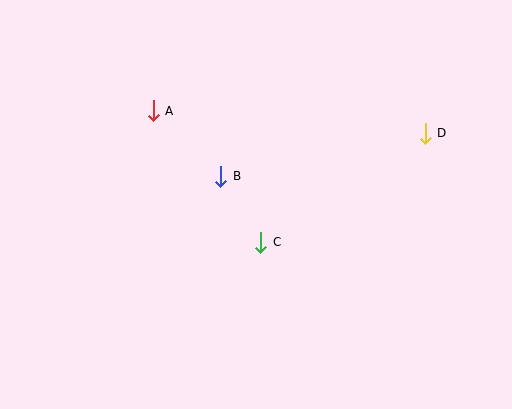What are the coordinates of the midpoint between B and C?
The midpoint between B and C is at (241, 209).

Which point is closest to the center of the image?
Point C at (261, 242) is closest to the center.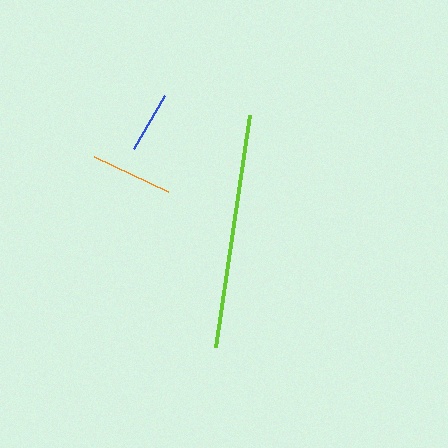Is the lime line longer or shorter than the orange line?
The lime line is longer than the orange line.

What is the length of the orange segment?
The orange segment is approximately 82 pixels long.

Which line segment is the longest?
The lime line is the longest at approximately 234 pixels.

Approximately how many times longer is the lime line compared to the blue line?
The lime line is approximately 3.8 times the length of the blue line.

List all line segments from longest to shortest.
From longest to shortest: lime, orange, blue.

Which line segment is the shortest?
The blue line is the shortest at approximately 61 pixels.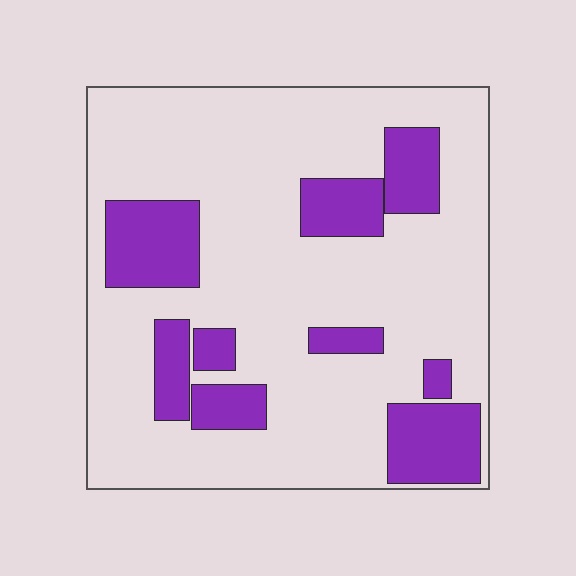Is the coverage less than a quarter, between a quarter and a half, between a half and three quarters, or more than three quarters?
Less than a quarter.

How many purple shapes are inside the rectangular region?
9.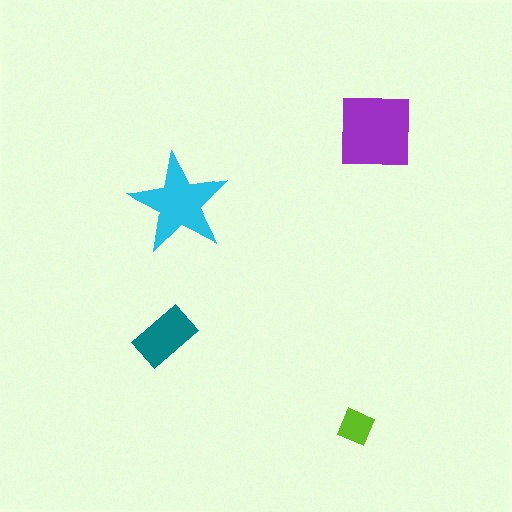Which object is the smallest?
The lime diamond.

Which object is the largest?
The purple square.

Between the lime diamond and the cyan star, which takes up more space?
The cyan star.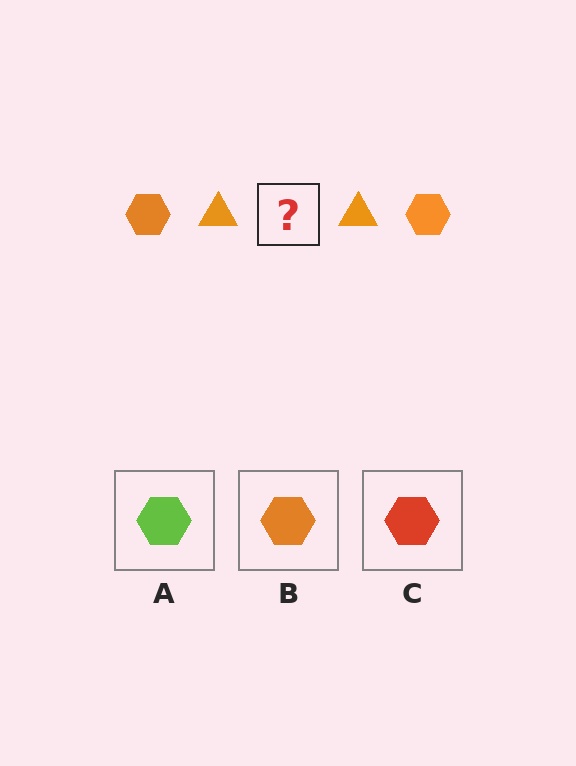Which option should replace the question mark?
Option B.